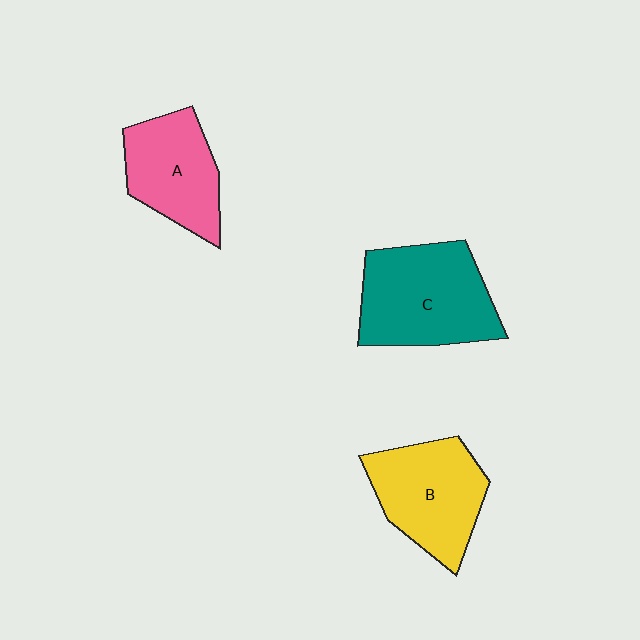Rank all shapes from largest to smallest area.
From largest to smallest: C (teal), B (yellow), A (pink).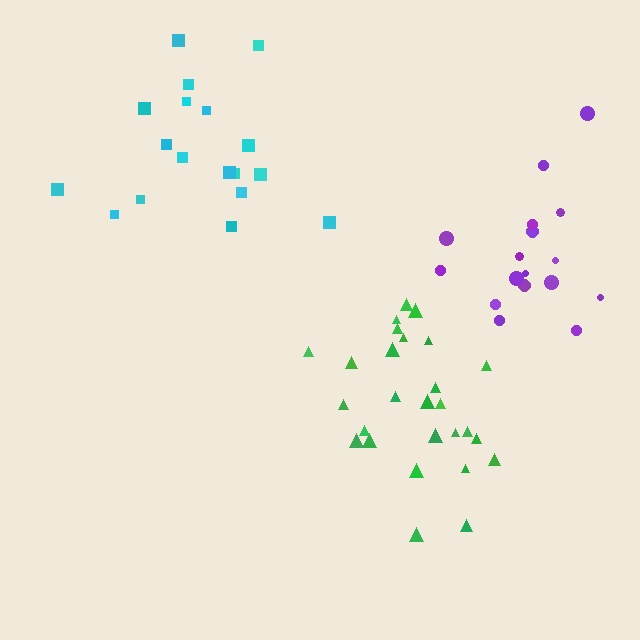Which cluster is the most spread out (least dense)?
Cyan.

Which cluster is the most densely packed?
Purple.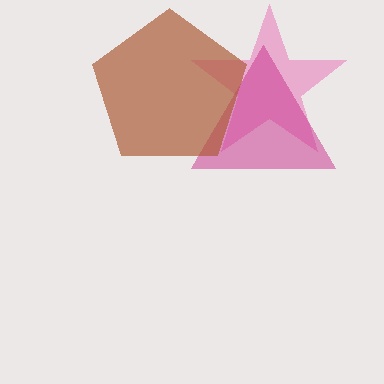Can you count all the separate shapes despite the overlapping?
Yes, there are 3 separate shapes.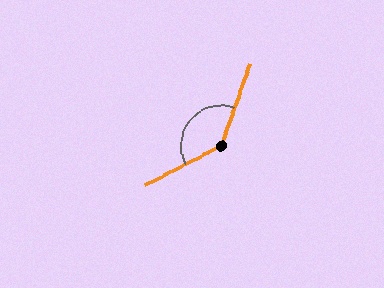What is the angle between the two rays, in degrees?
Approximately 137 degrees.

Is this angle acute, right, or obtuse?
It is obtuse.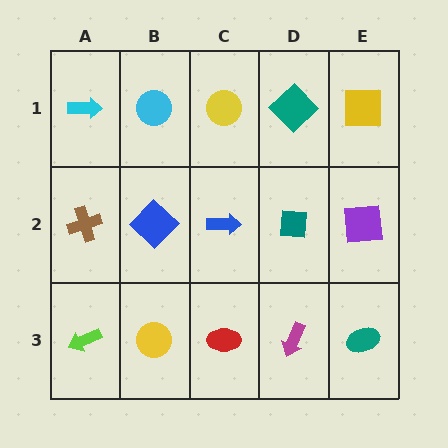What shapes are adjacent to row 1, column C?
A blue arrow (row 2, column C), a cyan circle (row 1, column B), a teal diamond (row 1, column D).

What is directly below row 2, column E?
A teal ellipse.